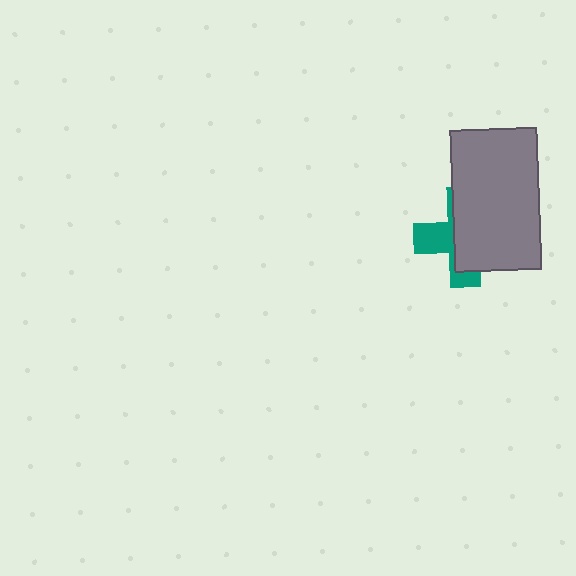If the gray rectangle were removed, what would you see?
You would see the complete teal cross.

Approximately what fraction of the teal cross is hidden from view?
Roughly 62% of the teal cross is hidden behind the gray rectangle.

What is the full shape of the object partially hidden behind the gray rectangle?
The partially hidden object is a teal cross.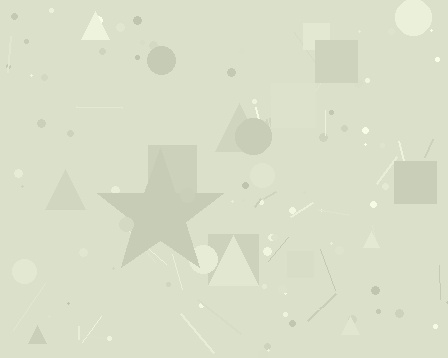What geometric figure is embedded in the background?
A star is embedded in the background.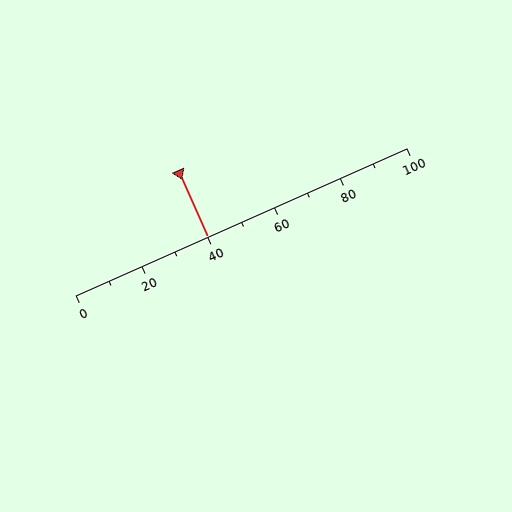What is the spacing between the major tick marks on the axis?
The major ticks are spaced 20 apart.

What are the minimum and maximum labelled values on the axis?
The axis runs from 0 to 100.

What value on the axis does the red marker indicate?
The marker indicates approximately 40.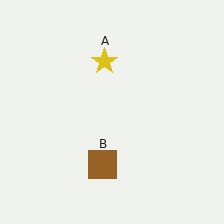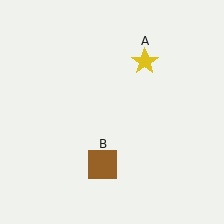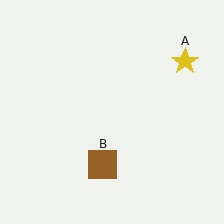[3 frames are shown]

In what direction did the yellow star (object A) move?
The yellow star (object A) moved right.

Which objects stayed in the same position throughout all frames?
Brown square (object B) remained stationary.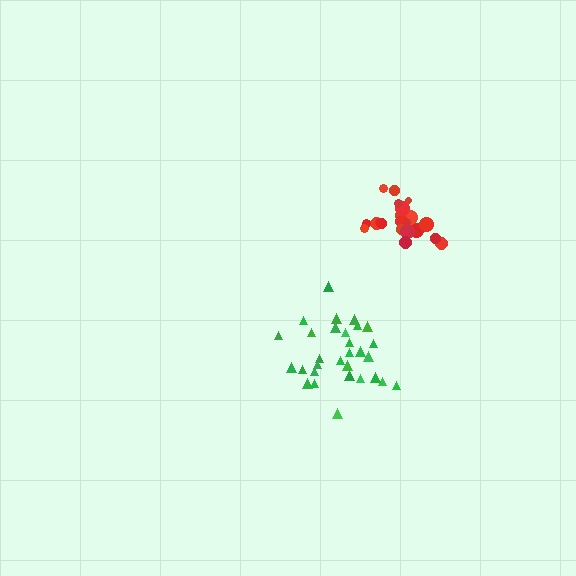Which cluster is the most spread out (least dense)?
Green.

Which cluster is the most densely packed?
Red.